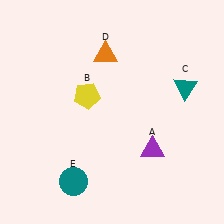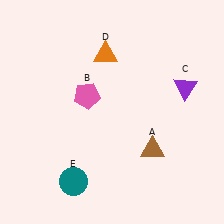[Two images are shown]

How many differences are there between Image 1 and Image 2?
There are 3 differences between the two images.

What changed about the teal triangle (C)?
In Image 1, C is teal. In Image 2, it changed to purple.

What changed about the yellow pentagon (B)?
In Image 1, B is yellow. In Image 2, it changed to pink.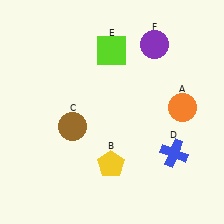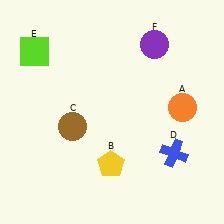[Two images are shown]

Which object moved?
The lime square (E) moved left.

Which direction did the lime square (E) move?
The lime square (E) moved left.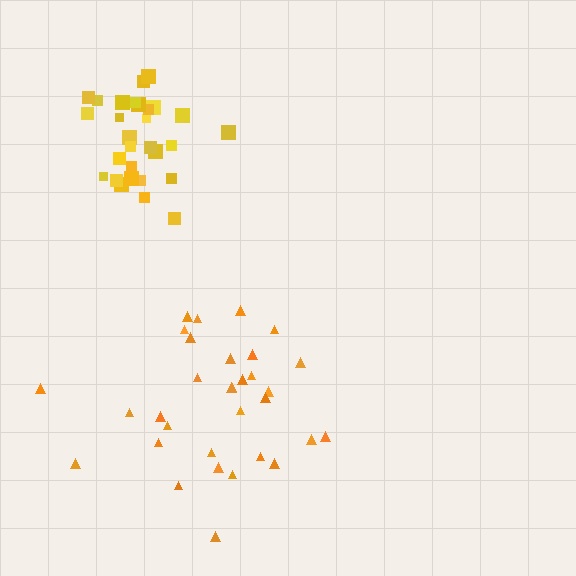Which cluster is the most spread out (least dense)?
Orange.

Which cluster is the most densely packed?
Yellow.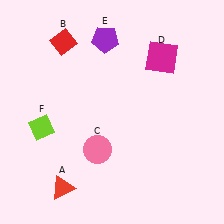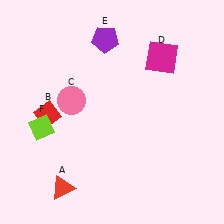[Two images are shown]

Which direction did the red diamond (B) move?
The red diamond (B) moved down.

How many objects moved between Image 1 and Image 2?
2 objects moved between the two images.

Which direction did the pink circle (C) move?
The pink circle (C) moved up.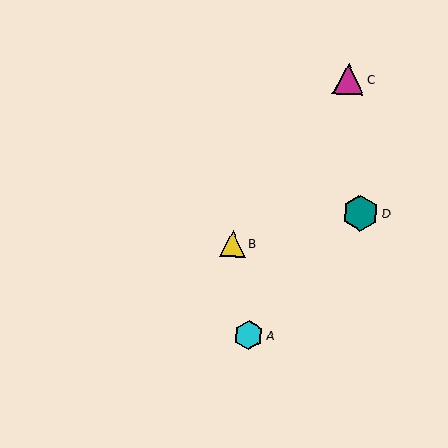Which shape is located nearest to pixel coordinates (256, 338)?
The cyan hexagon (labeled A) at (249, 335) is nearest to that location.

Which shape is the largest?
The teal hexagon (labeled D) is the largest.